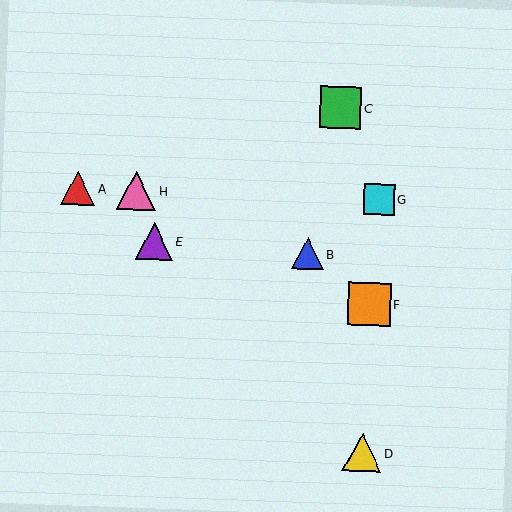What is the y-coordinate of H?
Object H is at y≈190.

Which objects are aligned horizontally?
Objects A, G, H are aligned horizontally.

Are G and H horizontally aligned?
Yes, both are at y≈199.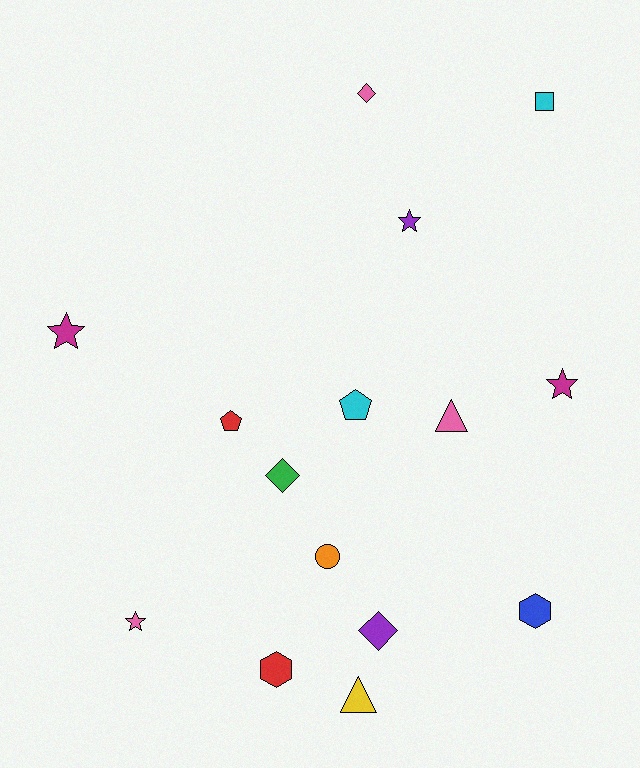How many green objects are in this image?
There is 1 green object.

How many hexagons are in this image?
There are 2 hexagons.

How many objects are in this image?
There are 15 objects.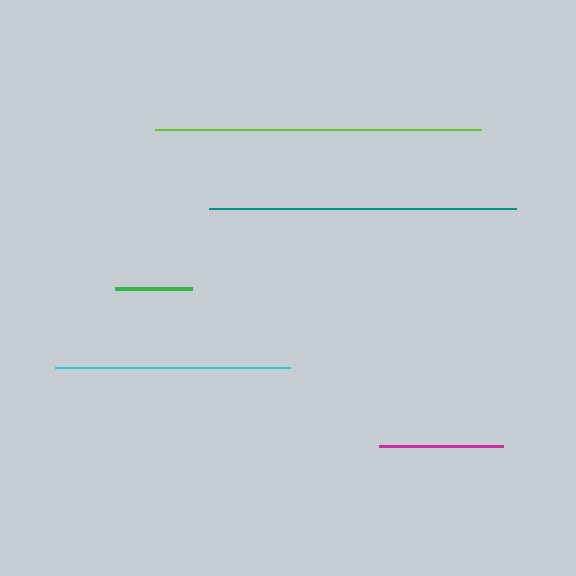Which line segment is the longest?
The lime line is the longest at approximately 326 pixels.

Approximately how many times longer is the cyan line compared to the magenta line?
The cyan line is approximately 1.9 times the length of the magenta line.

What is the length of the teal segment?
The teal segment is approximately 307 pixels long.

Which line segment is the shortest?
The green line is the shortest at approximately 77 pixels.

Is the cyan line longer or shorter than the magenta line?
The cyan line is longer than the magenta line.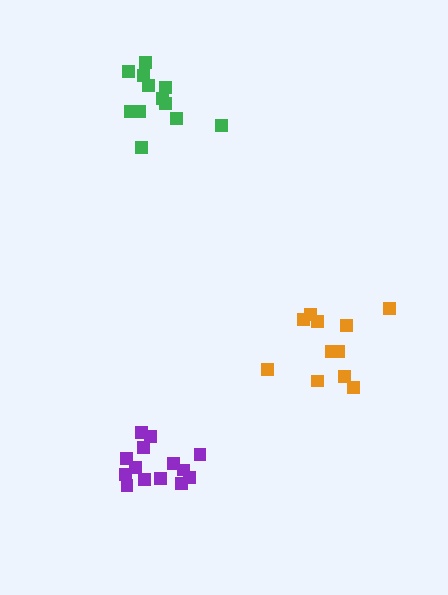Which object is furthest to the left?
The purple cluster is leftmost.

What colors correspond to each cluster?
The clusters are colored: orange, purple, green.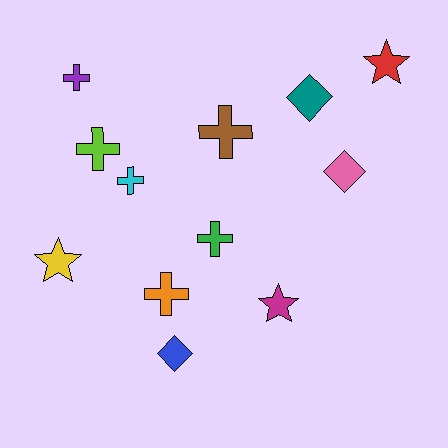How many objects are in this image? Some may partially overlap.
There are 12 objects.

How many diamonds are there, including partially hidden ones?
There are 3 diamonds.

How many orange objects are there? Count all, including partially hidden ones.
There is 1 orange object.